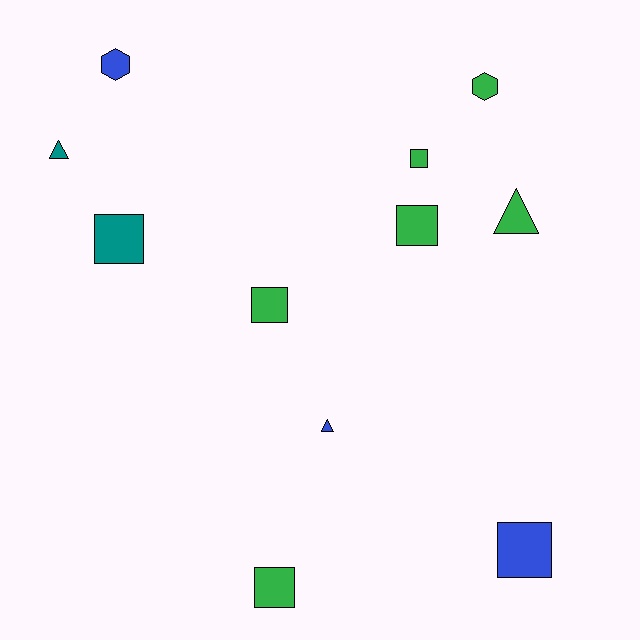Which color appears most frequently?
Green, with 6 objects.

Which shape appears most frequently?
Square, with 6 objects.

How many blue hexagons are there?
There is 1 blue hexagon.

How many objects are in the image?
There are 11 objects.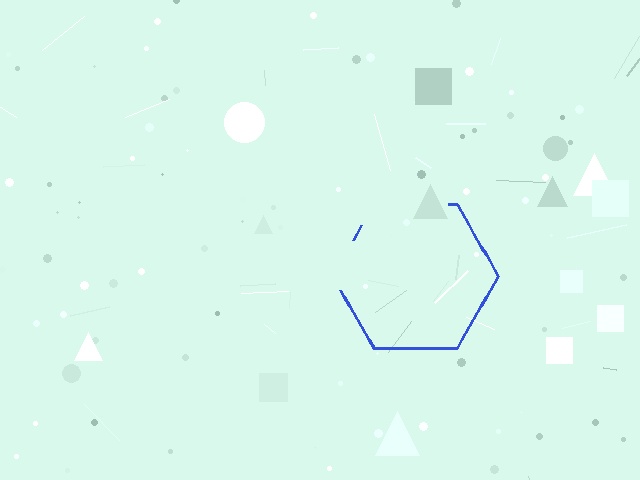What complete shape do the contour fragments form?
The contour fragments form a hexagon.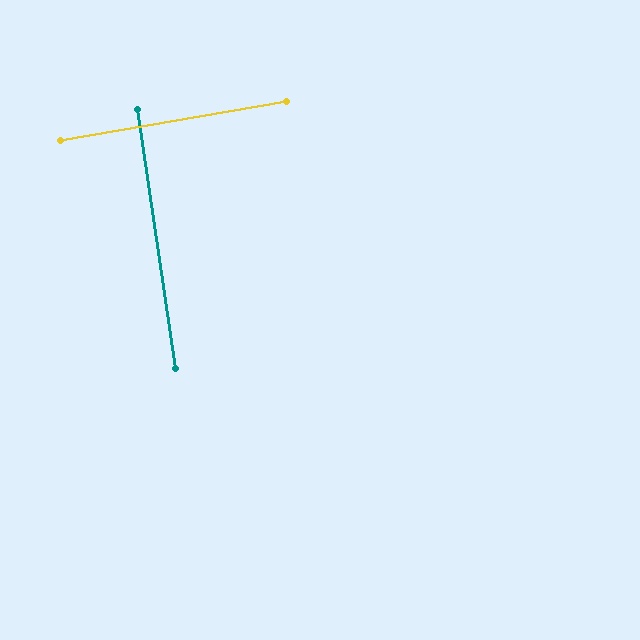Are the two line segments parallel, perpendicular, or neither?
Perpendicular — they meet at approximately 89°.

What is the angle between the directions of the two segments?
Approximately 89 degrees.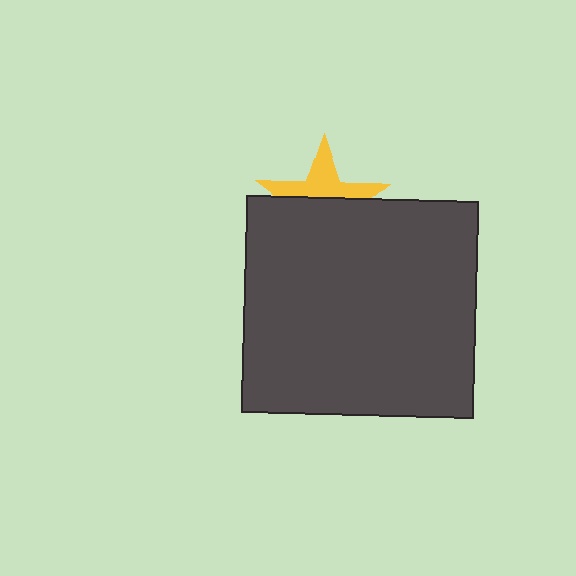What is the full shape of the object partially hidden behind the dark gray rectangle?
The partially hidden object is a yellow star.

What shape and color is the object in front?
The object in front is a dark gray rectangle.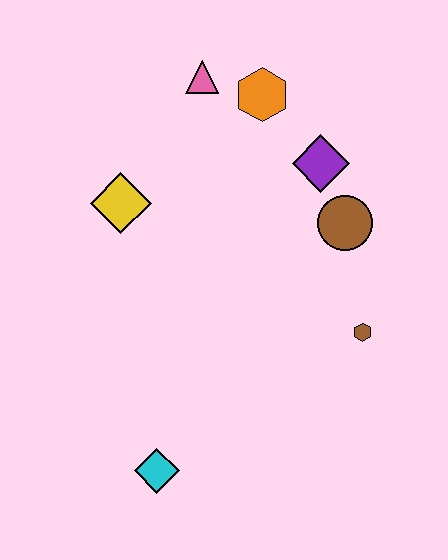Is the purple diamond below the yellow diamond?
No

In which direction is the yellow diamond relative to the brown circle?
The yellow diamond is to the left of the brown circle.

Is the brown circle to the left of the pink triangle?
No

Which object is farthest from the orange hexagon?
The cyan diamond is farthest from the orange hexagon.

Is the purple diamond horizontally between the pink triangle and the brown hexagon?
Yes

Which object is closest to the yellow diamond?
The pink triangle is closest to the yellow diamond.